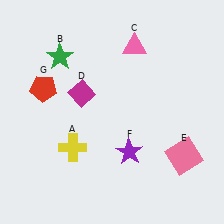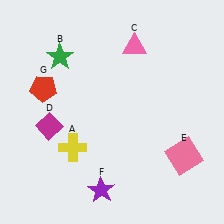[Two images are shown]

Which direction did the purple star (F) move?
The purple star (F) moved down.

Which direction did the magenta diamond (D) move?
The magenta diamond (D) moved down.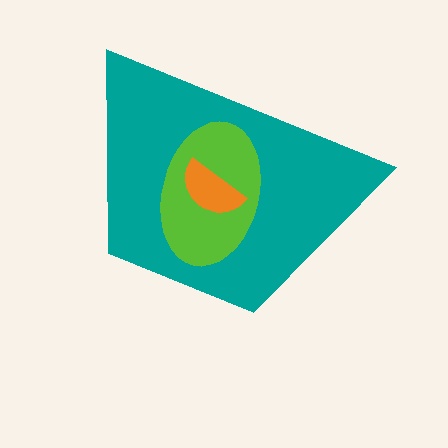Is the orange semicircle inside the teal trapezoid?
Yes.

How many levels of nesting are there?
3.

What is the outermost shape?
The teal trapezoid.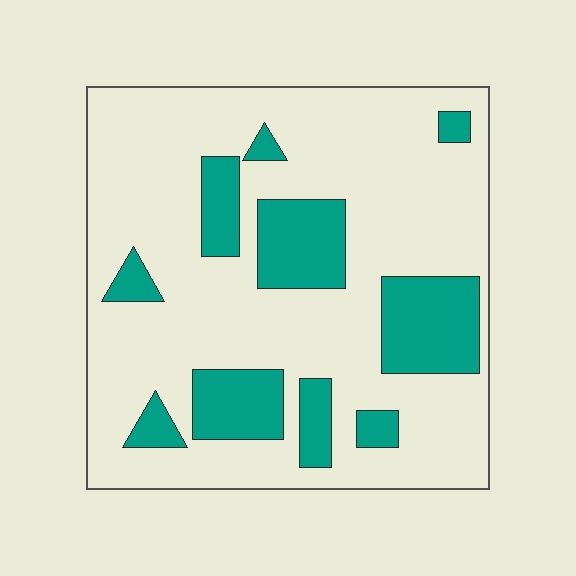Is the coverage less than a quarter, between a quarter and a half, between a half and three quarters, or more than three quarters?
Less than a quarter.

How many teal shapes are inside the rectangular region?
10.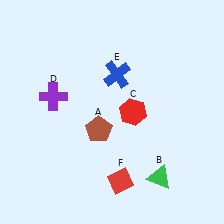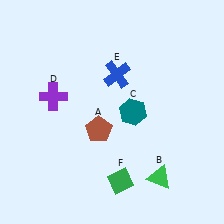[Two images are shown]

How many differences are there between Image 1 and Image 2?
There are 2 differences between the two images.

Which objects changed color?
C changed from red to teal. F changed from red to green.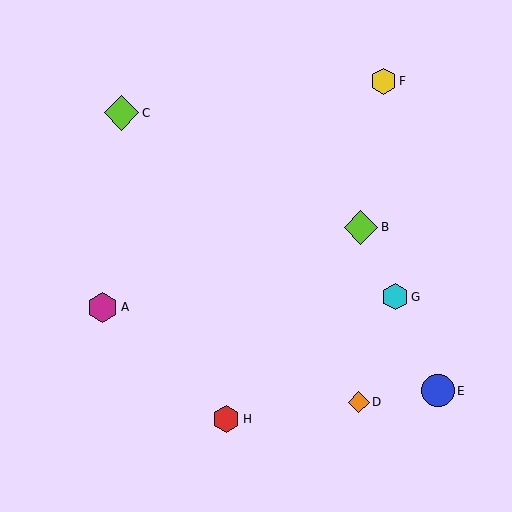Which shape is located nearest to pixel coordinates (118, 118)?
The lime diamond (labeled C) at (121, 113) is nearest to that location.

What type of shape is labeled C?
Shape C is a lime diamond.